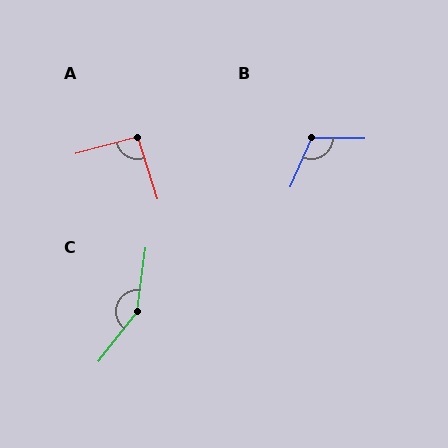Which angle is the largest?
C, at approximately 150 degrees.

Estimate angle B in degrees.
Approximately 113 degrees.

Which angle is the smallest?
A, at approximately 92 degrees.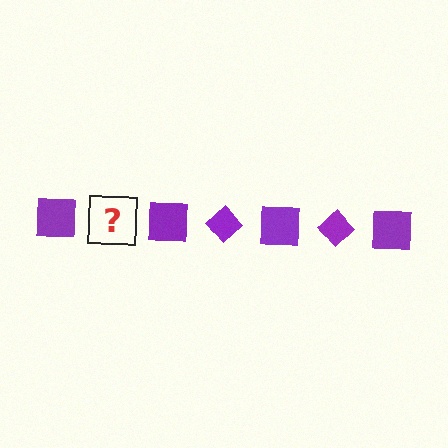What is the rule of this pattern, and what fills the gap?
The rule is that the pattern cycles through square, diamond shapes in purple. The gap should be filled with a purple diamond.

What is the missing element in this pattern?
The missing element is a purple diamond.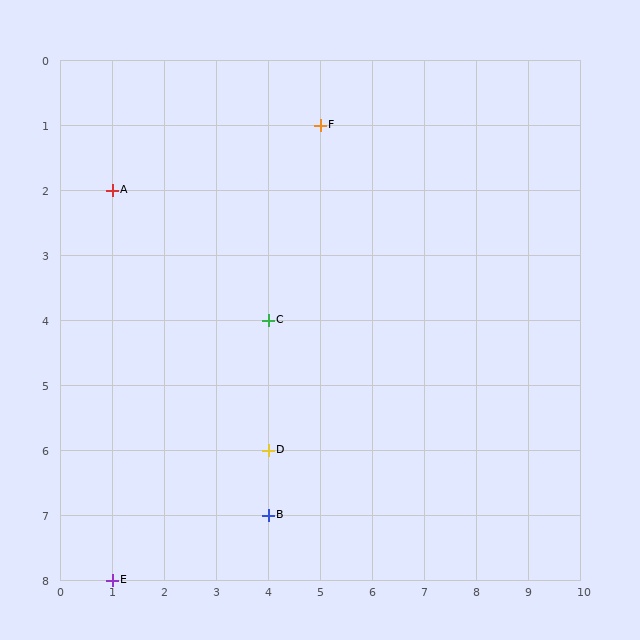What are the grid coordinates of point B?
Point B is at grid coordinates (4, 7).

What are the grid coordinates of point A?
Point A is at grid coordinates (1, 2).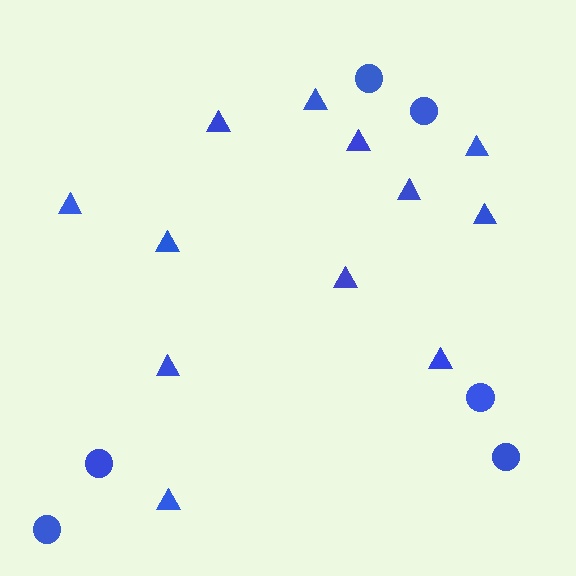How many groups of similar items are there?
There are 2 groups: one group of triangles (12) and one group of circles (6).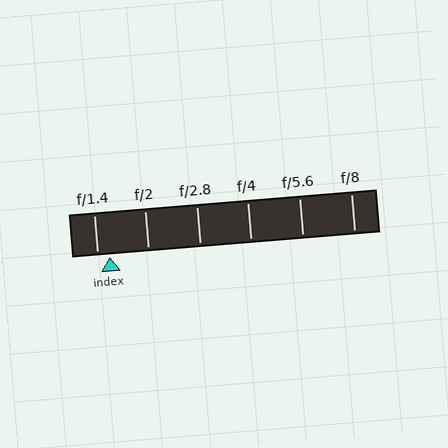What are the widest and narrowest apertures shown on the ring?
The widest aperture shown is f/1.4 and the narrowest is f/8.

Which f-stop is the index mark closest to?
The index mark is closest to f/1.4.